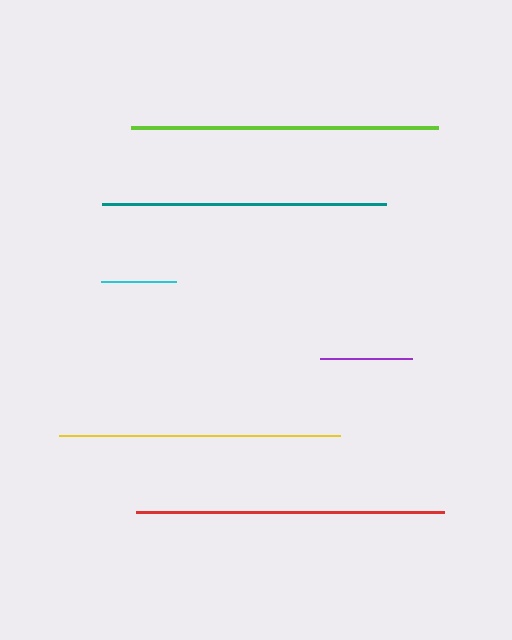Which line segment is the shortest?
The cyan line is the shortest at approximately 74 pixels.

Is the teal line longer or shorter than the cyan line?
The teal line is longer than the cyan line.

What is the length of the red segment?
The red segment is approximately 308 pixels long.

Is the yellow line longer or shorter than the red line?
The red line is longer than the yellow line.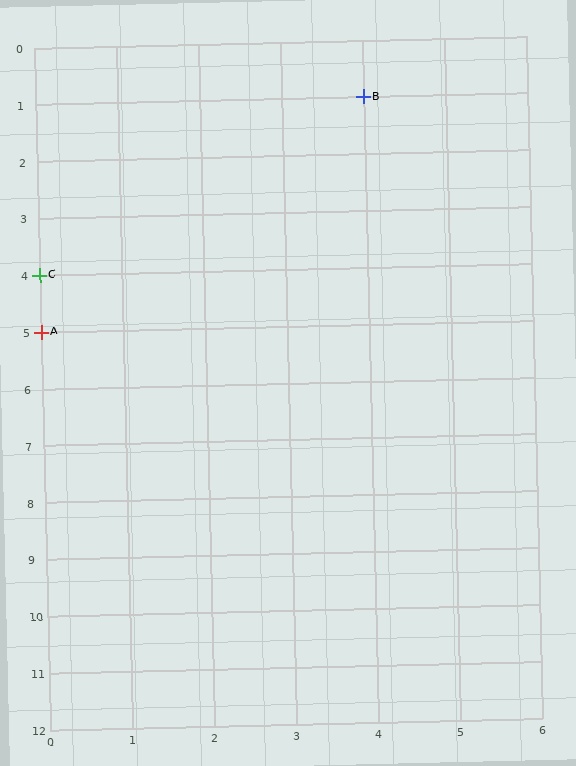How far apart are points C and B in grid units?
Points C and B are 4 columns and 3 rows apart (about 5.0 grid units diagonally).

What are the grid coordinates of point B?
Point B is at grid coordinates (4, 1).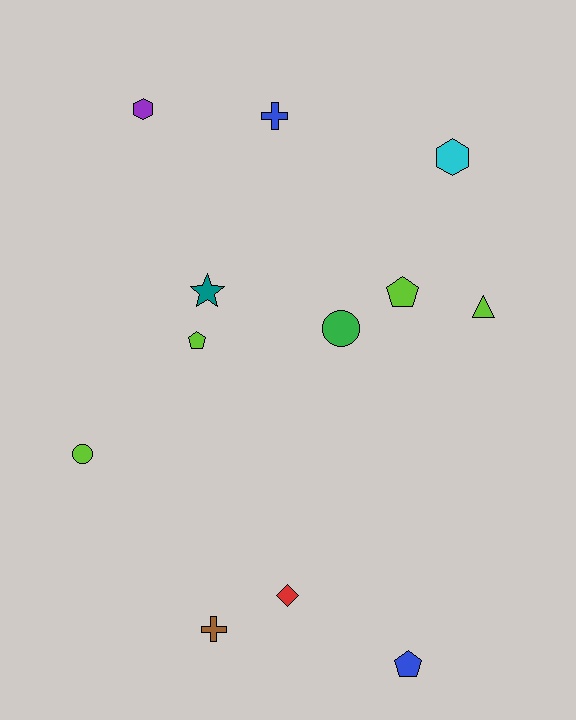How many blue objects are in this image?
There are 2 blue objects.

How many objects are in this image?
There are 12 objects.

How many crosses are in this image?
There are 2 crosses.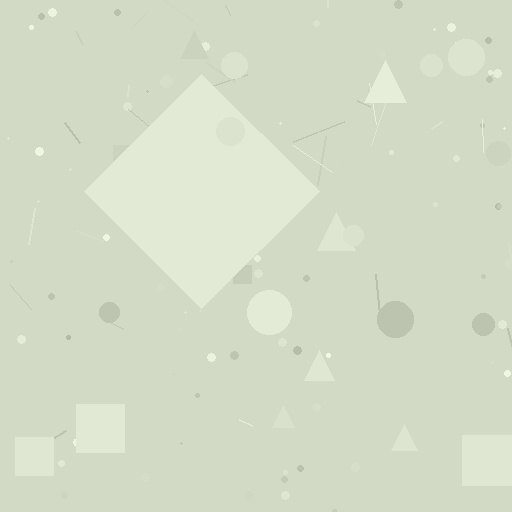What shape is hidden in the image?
A diamond is hidden in the image.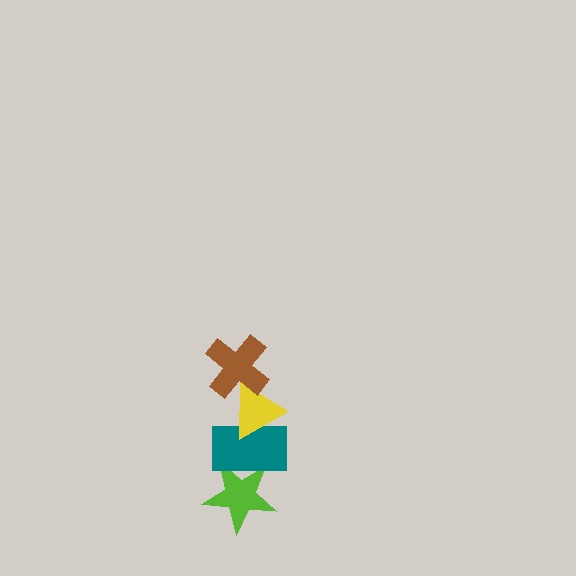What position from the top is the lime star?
The lime star is 4th from the top.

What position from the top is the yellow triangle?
The yellow triangle is 2nd from the top.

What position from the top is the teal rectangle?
The teal rectangle is 3rd from the top.